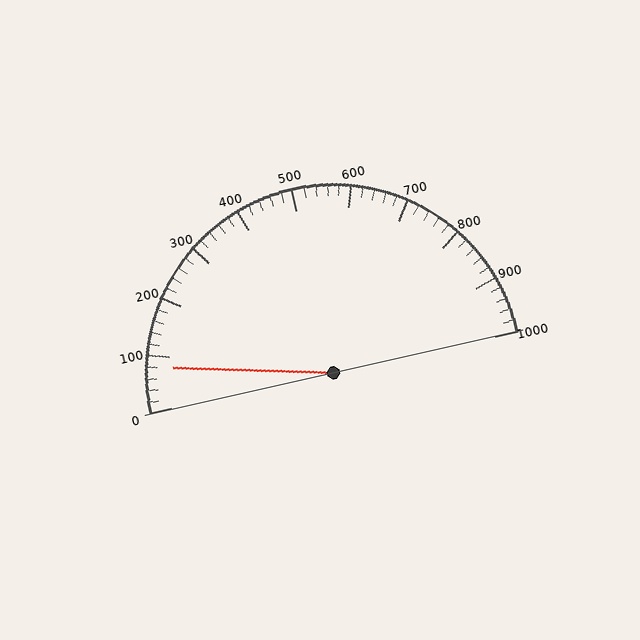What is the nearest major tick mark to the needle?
The nearest major tick mark is 100.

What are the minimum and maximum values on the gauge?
The gauge ranges from 0 to 1000.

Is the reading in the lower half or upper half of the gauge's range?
The reading is in the lower half of the range (0 to 1000).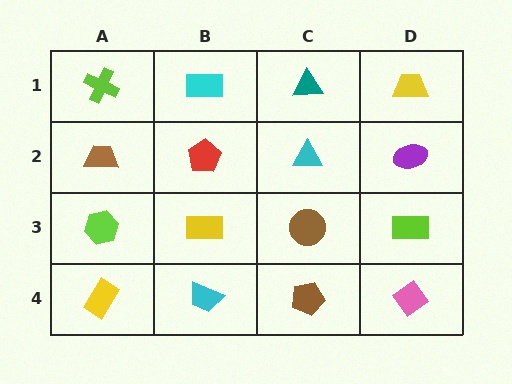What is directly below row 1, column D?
A purple ellipse.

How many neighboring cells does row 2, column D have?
3.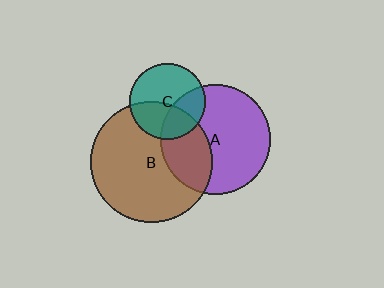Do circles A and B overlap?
Yes.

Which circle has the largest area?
Circle B (brown).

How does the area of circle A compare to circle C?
Approximately 2.1 times.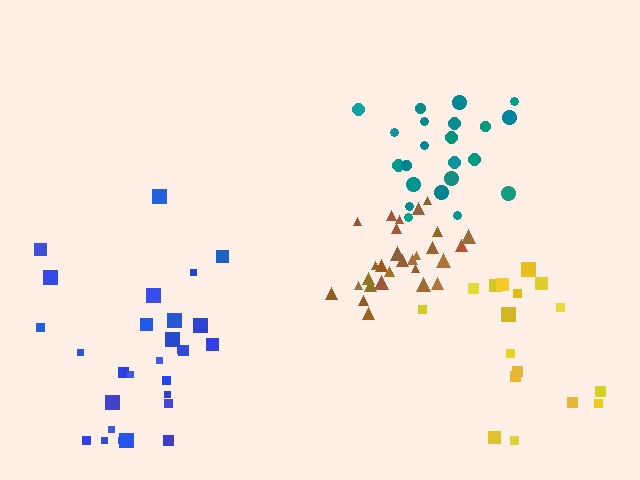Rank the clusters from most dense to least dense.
brown, teal, blue, yellow.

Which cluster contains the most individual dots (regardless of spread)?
Blue (28).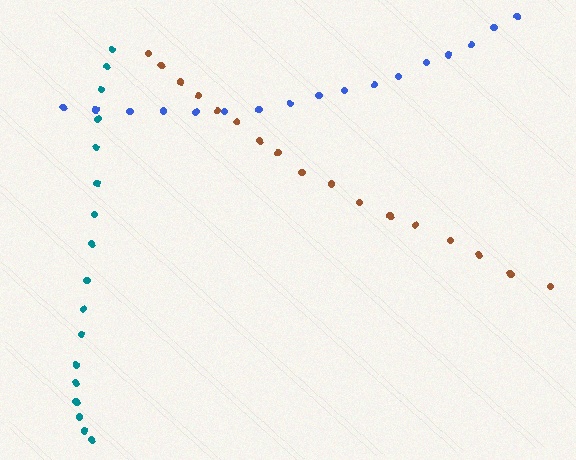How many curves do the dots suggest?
There are 3 distinct paths.